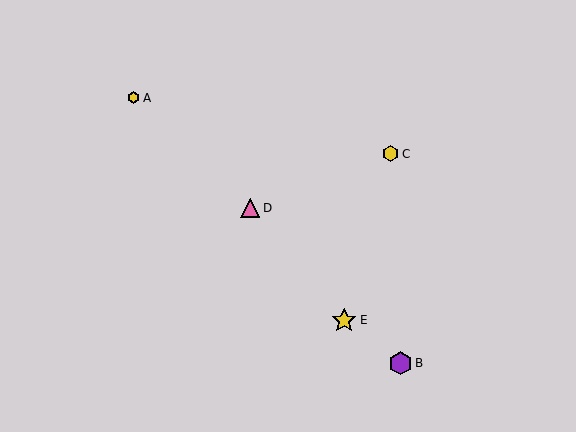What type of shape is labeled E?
Shape E is a yellow star.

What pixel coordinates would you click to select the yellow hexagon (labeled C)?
Click at (390, 154) to select the yellow hexagon C.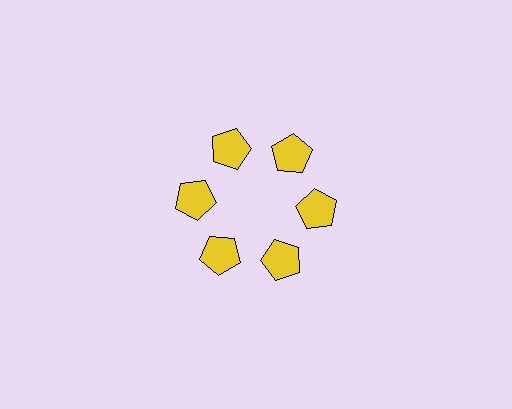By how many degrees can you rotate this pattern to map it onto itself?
The pattern maps onto itself every 60 degrees of rotation.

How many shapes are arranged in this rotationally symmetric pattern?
There are 6 shapes, arranged in 6 groups of 1.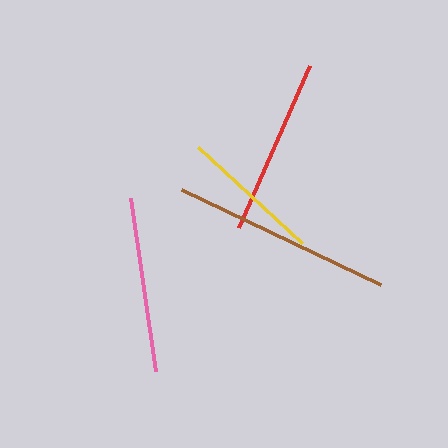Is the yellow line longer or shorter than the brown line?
The brown line is longer than the yellow line.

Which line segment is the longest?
The brown line is the longest at approximately 220 pixels.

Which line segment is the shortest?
The yellow line is the shortest at approximately 141 pixels.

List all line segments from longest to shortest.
From longest to shortest: brown, red, pink, yellow.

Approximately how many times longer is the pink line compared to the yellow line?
The pink line is approximately 1.2 times the length of the yellow line.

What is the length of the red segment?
The red segment is approximately 176 pixels long.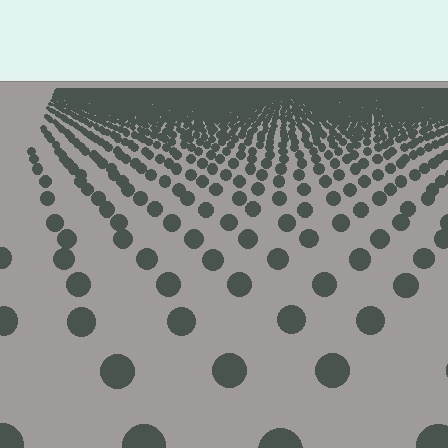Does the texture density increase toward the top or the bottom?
Density increases toward the top.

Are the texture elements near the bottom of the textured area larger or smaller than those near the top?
Larger. Near the bottom, elements are closer to the viewer and appear at a bigger on-screen size.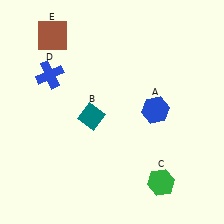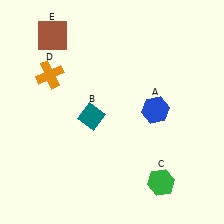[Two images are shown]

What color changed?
The cross (D) changed from blue in Image 1 to orange in Image 2.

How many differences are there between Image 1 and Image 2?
There is 1 difference between the two images.